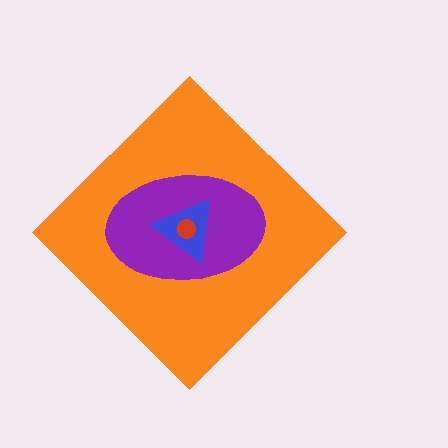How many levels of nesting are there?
4.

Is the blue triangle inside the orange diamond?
Yes.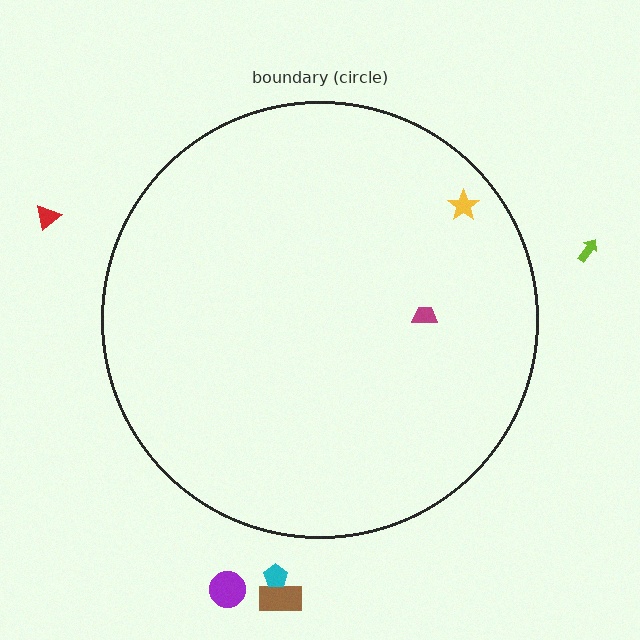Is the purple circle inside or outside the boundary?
Outside.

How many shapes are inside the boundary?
2 inside, 5 outside.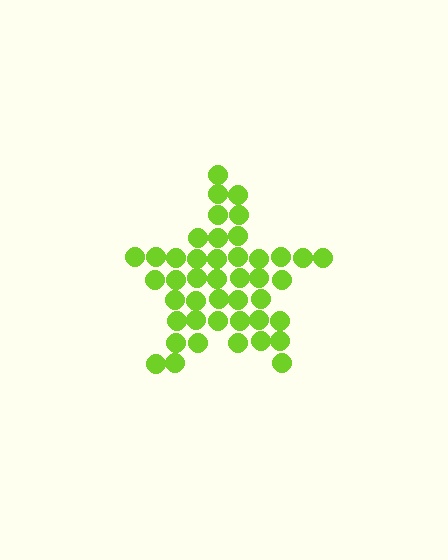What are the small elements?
The small elements are circles.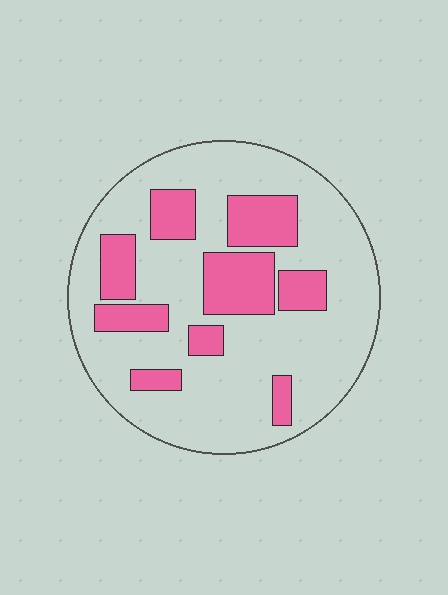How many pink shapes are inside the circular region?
9.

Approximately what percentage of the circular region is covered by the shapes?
Approximately 25%.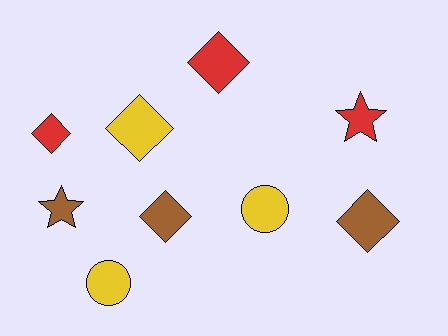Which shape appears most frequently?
Diamond, with 5 objects.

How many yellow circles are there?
There are 2 yellow circles.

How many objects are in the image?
There are 9 objects.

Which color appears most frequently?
Red, with 3 objects.